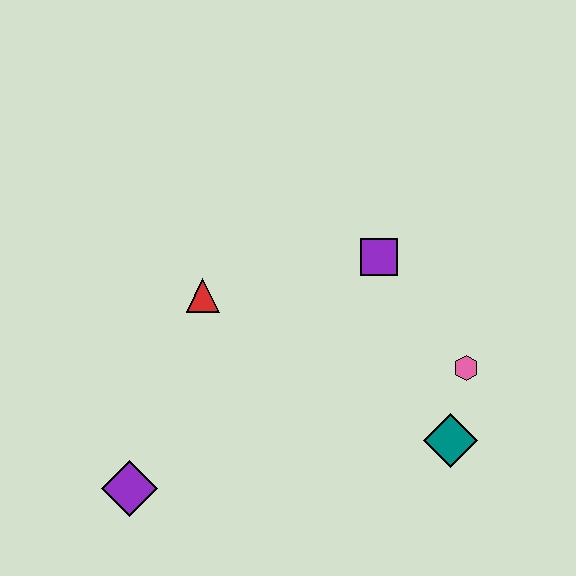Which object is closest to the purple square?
The pink hexagon is closest to the purple square.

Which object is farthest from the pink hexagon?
The purple diamond is farthest from the pink hexagon.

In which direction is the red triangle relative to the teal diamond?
The red triangle is to the left of the teal diamond.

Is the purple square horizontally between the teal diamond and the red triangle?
Yes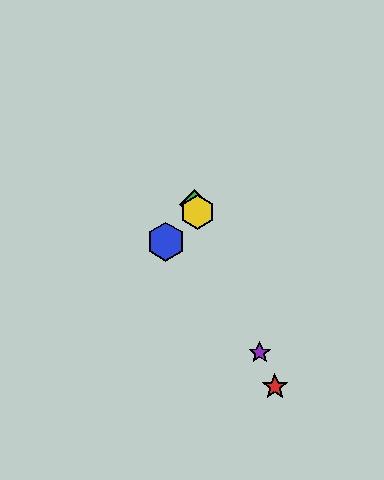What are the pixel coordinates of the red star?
The red star is at (275, 387).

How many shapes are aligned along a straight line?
4 shapes (the red star, the green diamond, the yellow hexagon, the purple star) are aligned along a straight line.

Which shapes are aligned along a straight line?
The red star, the green diamond, the yellow hexagon, the purple star are aligned along a straight line.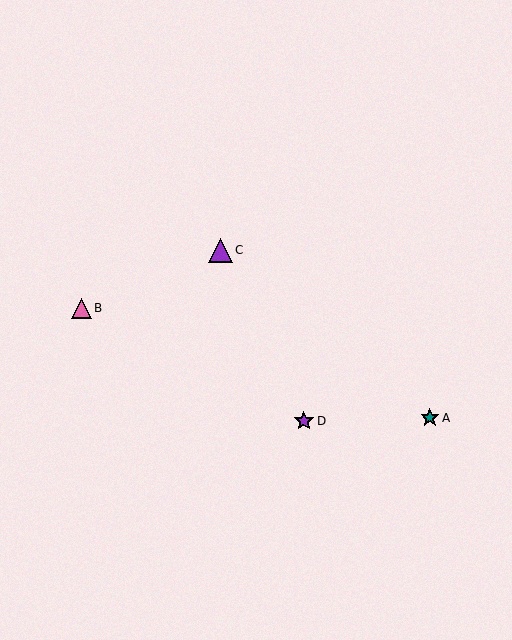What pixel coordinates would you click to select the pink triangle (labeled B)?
Click at (81, 308) to select the pink triangle B.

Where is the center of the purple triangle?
The center of the purple triangle is at (220, 250).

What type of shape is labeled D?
Shape D is a purple star.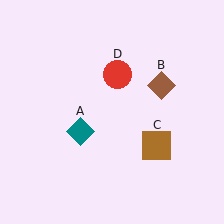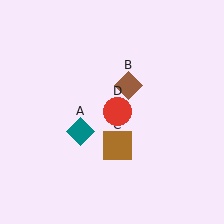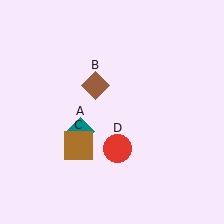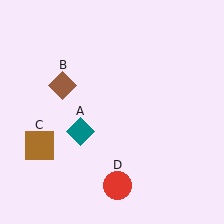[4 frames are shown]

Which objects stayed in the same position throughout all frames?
Teal diamond (object A) remained stationary.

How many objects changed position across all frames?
3 objects changed position: brown diamond (object B), brown square (object C), red circle (object D).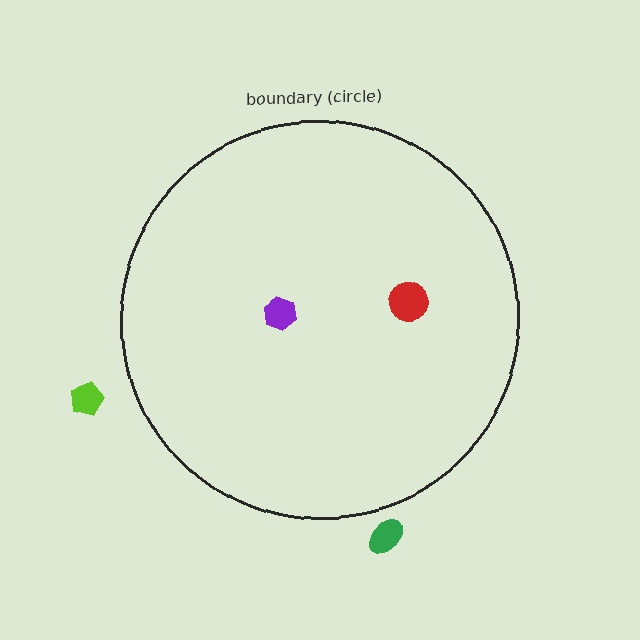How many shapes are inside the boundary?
2 inside, 2 outside.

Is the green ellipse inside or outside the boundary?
Outside.